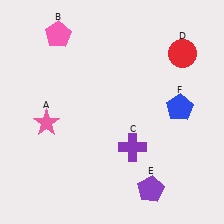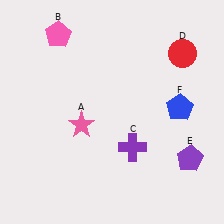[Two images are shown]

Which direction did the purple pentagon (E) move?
The purple pentagon (E) moved right.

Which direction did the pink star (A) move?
The pink star (A) moved right.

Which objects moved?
The objects that moved are: the pink star (A), the purple pentagon (E).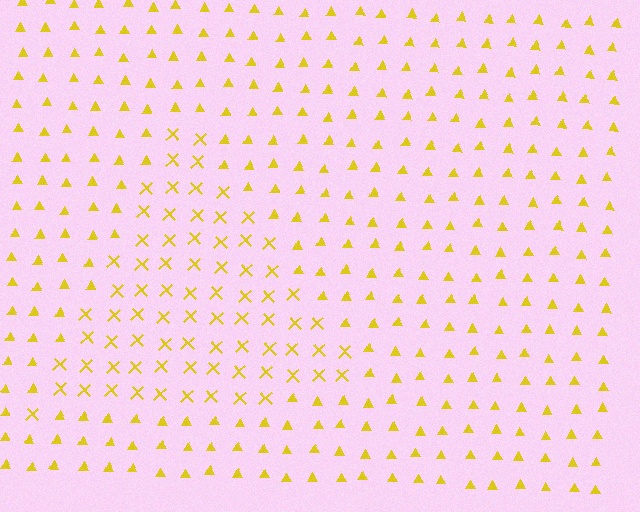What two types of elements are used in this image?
The image uses X marks inside the triangle region and triangles outside it.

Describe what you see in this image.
The image is filled with small yellow elements arranged in a uniform grid. A triangle-shaped region contains X marks, while the surrounding area contains triangles. The boundary is defined purely by the change in element shape.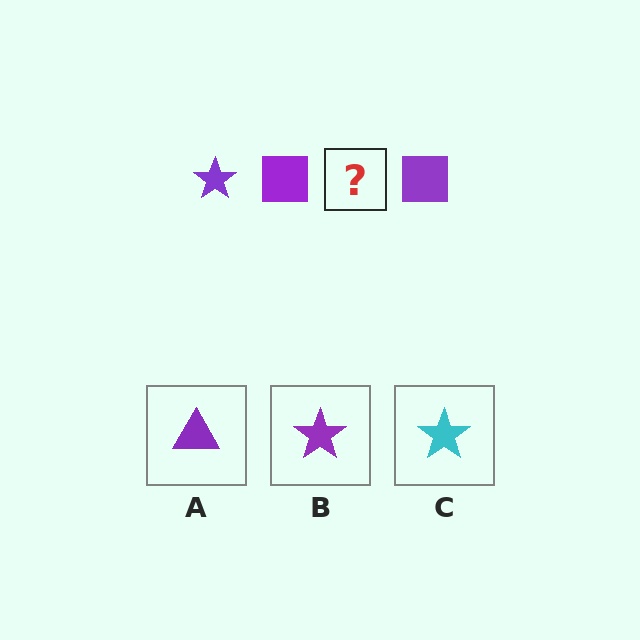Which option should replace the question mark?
Option B.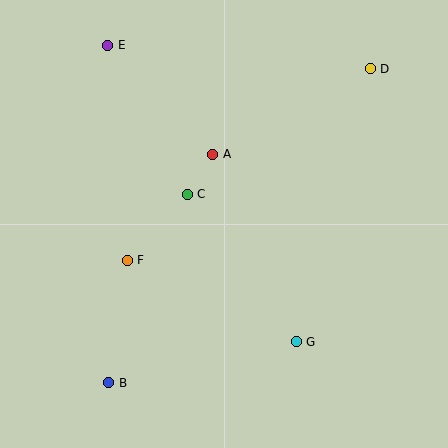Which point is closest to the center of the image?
Point C at (187, 194) is closest to the center.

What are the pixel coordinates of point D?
Point D is at (370, 69).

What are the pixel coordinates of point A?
Point A is at (213, 154).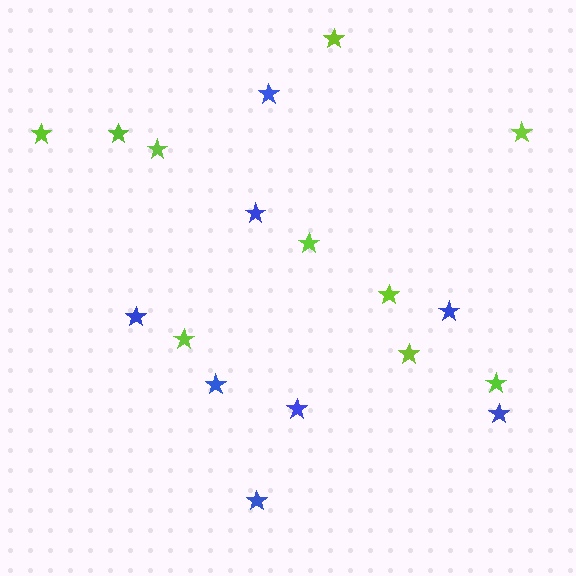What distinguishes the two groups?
There are 2 groups: one group of lime stars (10) and one group of blue stars (8).